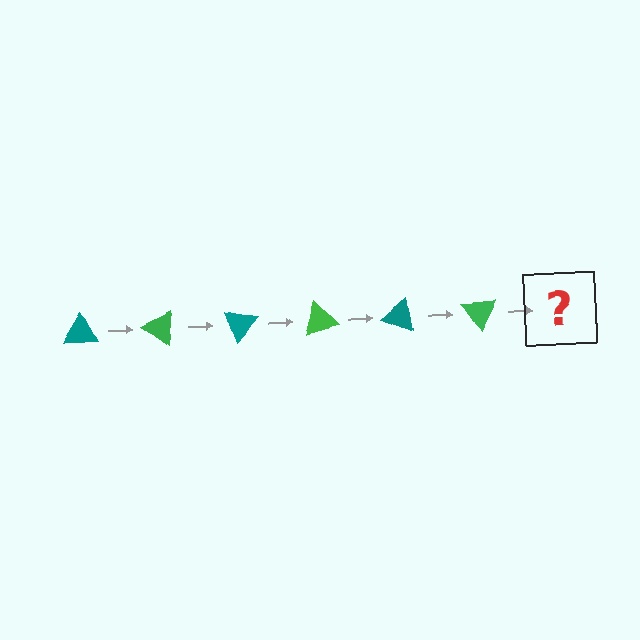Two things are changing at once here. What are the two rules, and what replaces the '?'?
The two rules are that it rotates 35 degrees each step and the color cycles through teal and green. The '?' should be a teal triangle, rotated 210 degrees from the start.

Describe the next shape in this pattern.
It should be a teal triangle, rotated 210 degrees from the start.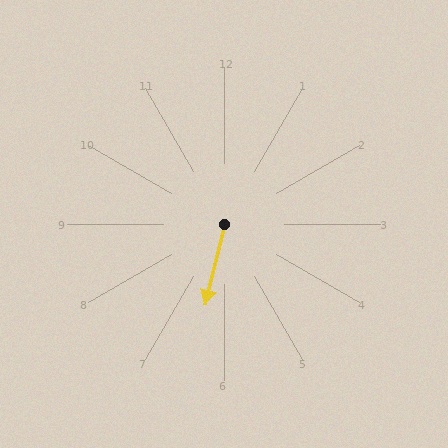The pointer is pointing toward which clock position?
Roughly 6 o'clock.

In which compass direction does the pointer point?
South.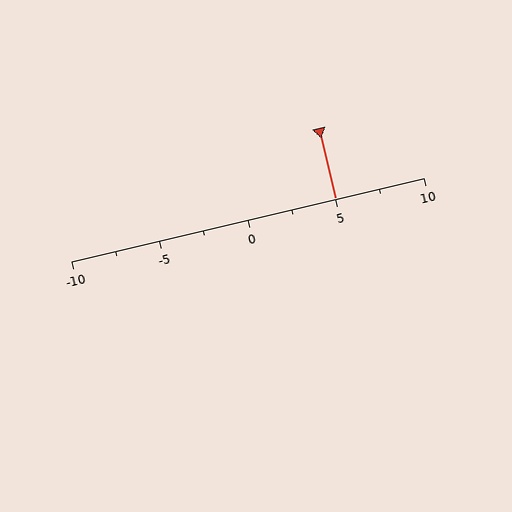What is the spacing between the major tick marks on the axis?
The major ticks are spaced 5 apart.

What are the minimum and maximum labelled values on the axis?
The axis runs from -10 to 10.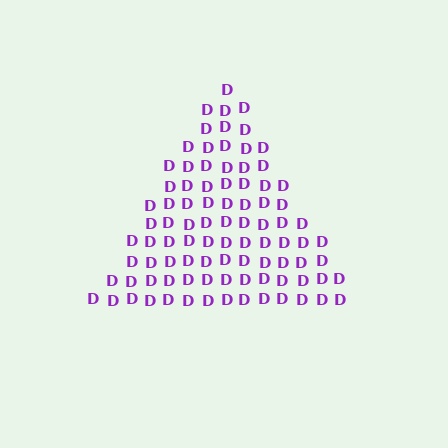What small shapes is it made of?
It is made of small letter D's.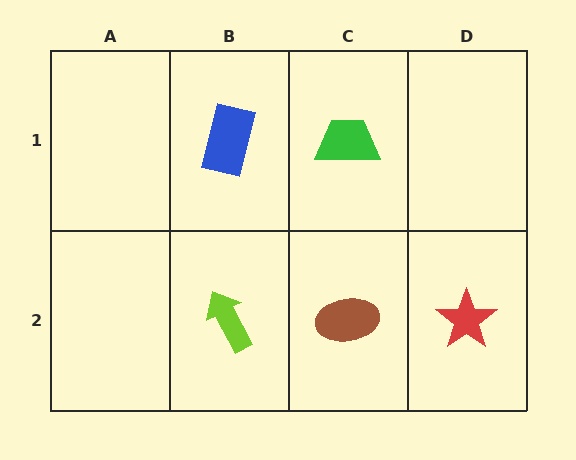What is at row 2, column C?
A brown ellipse.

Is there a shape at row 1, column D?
No, that cell is empty.